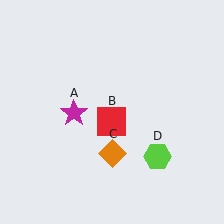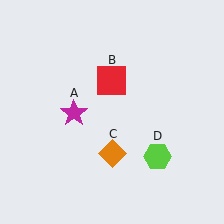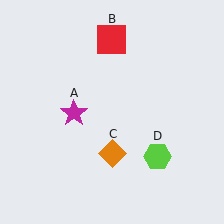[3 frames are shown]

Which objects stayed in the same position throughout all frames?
Magenta star (object A) and orange diamond (object C) and lime hexagon (object D) remained stationary.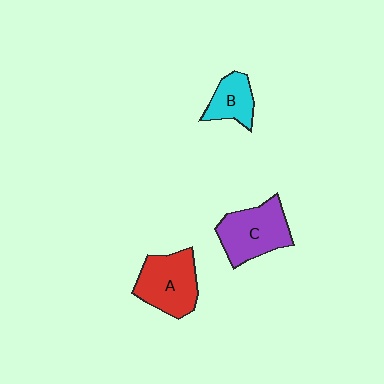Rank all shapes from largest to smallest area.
From largest to smallest: C (purple), A (red), B (cyan).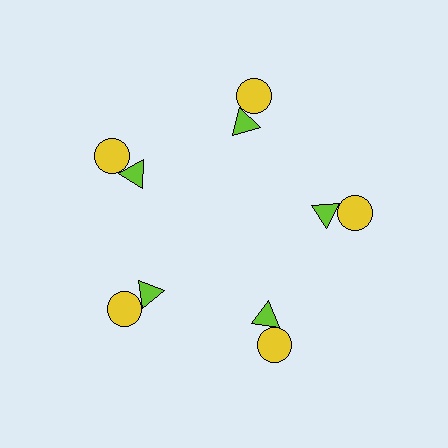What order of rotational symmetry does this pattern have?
This pattern has 5-fold rotational symmetry.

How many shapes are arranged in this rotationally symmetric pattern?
There are 10 shapes, arranged in 5 groups of 2.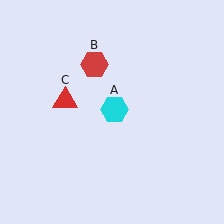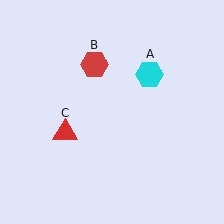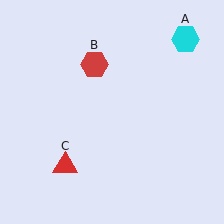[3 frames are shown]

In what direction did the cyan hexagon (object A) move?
The cyan hexagon (object A) moved up and to the right.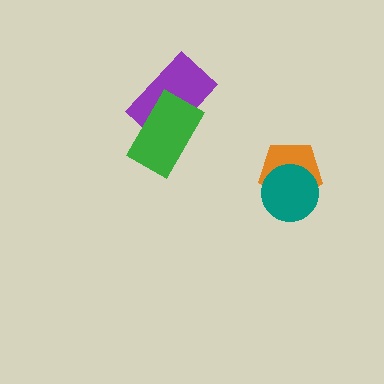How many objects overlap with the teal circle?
1 object overlaps with the teal circle.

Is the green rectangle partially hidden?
No, no other shape covers it.